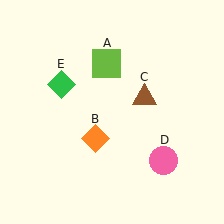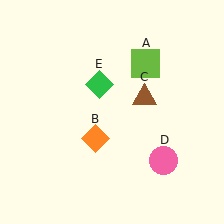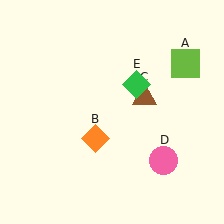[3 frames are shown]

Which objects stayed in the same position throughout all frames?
Orange diamond (object B) and brown triangle (object C) and pink circle (object D) remained stationary.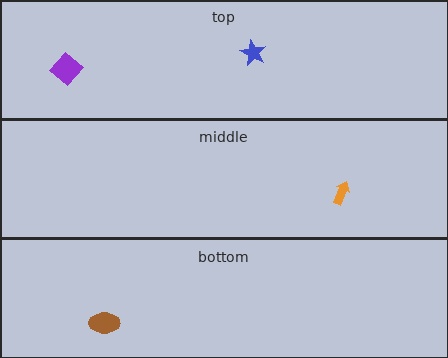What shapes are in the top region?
The purple diamond, the blue star.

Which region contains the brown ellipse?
The bottom region.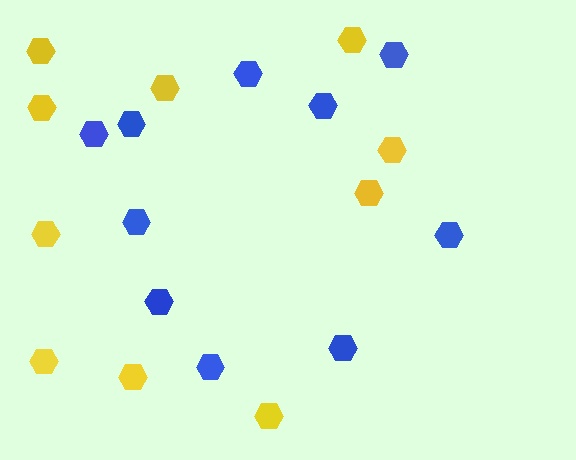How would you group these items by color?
There are 2 groups: one group of yellow hexagons (10) and one group of blue hexagons (10).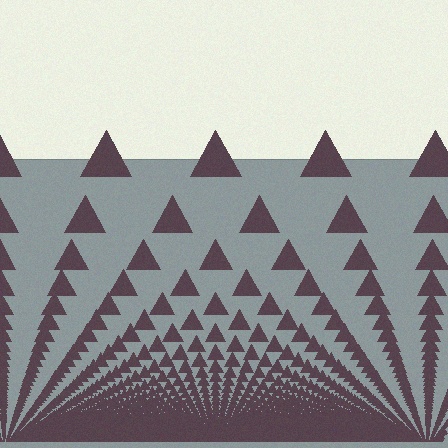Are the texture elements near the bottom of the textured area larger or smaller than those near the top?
Smaller. The gradient is inverted — elements near the bottom are smaller and denser.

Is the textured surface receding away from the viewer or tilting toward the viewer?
The surface appears to tilt toward the viewer. Texture elements get larger and sparser toward the top.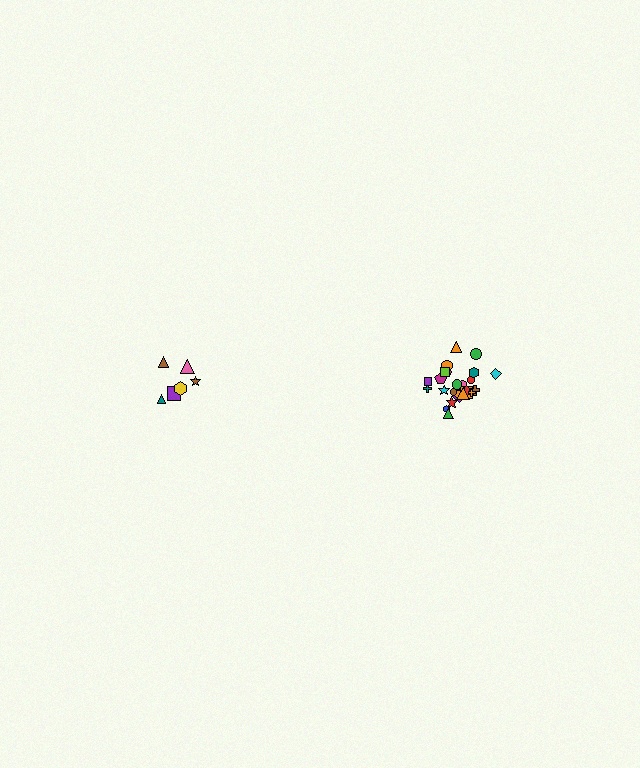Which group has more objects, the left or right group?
The right group.